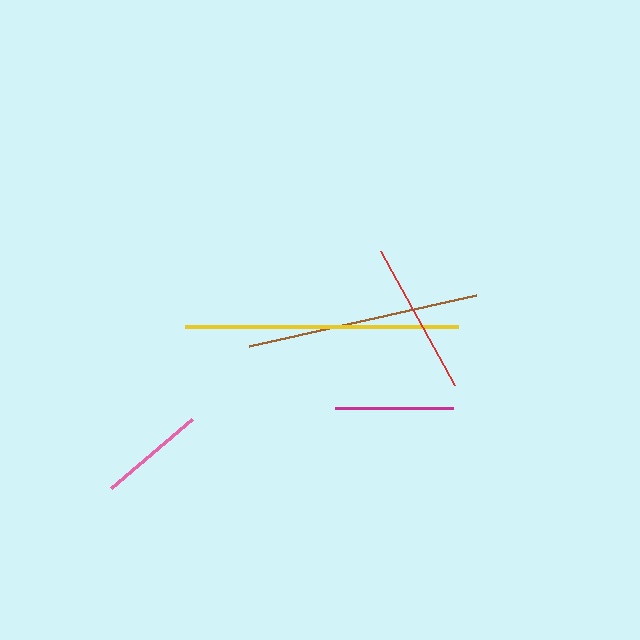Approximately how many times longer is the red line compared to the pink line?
The red line is approximately 1.4 times the length of the pink line.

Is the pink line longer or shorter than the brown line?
The brown line is longer than the pink line.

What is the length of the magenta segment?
The magenta segment is approximately 118 pixels long.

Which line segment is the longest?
The yellow line is the longest at approximately 273 pixels.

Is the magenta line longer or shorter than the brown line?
The brown line is longer than the magenta line.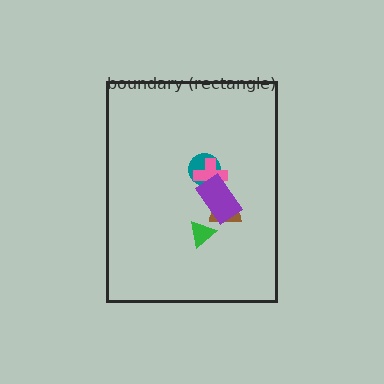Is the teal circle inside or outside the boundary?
Inside.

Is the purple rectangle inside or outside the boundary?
Inside.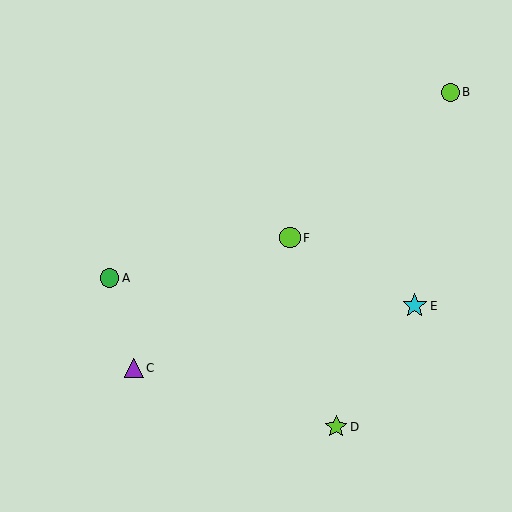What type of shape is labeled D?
Shape D is a lime star.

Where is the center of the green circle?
The center of the green circle is at (109, 278).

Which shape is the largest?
The cyan star (labeled E) is the largest.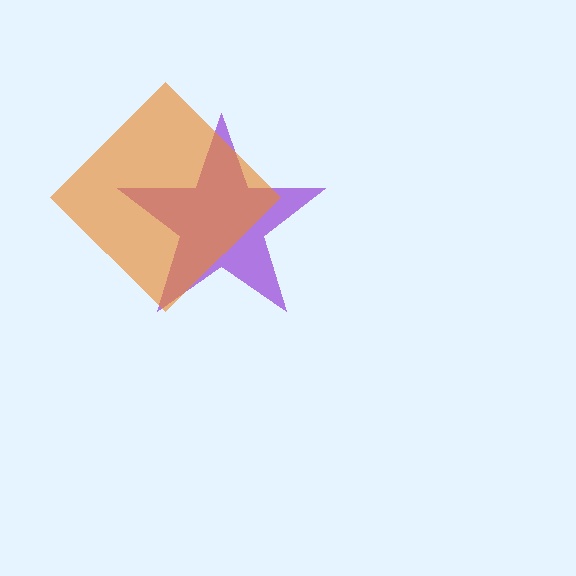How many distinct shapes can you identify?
There are 2 distinct shapes: a purple star, an orange diamond.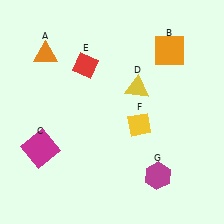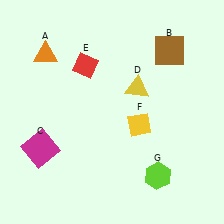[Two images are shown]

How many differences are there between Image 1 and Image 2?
There are 2 differences between the two images.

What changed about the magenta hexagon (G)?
In Image 1, G is magenta. In Image 2, it changed to lime.